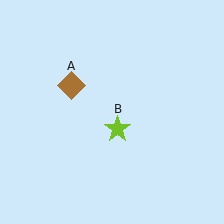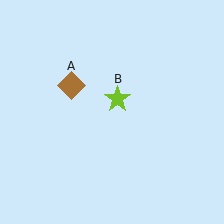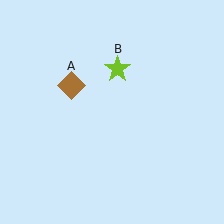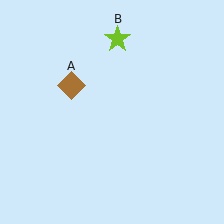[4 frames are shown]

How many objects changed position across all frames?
1 object changed position: lime star (object B).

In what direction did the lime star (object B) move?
The lime star (object B) moved up.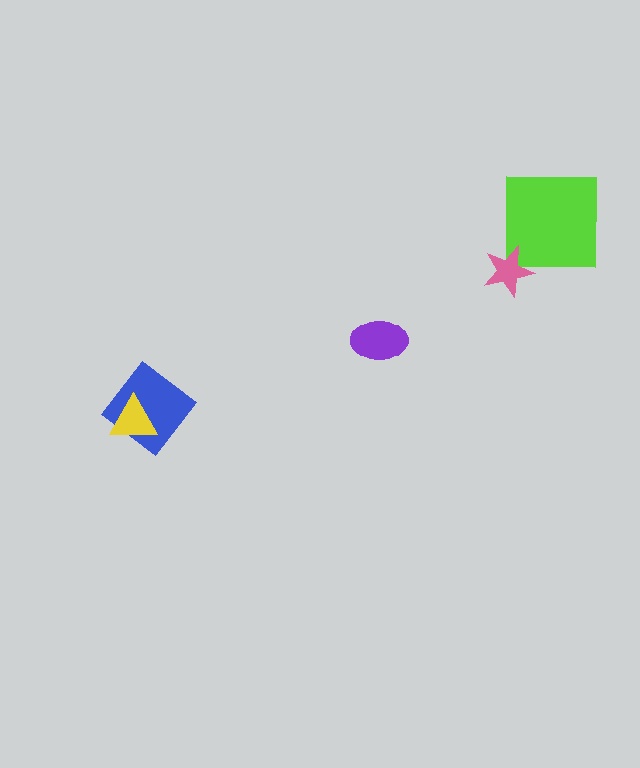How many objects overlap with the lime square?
0 objects overlap with the lime square.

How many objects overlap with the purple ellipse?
0 objects overlap with the purple ellipse.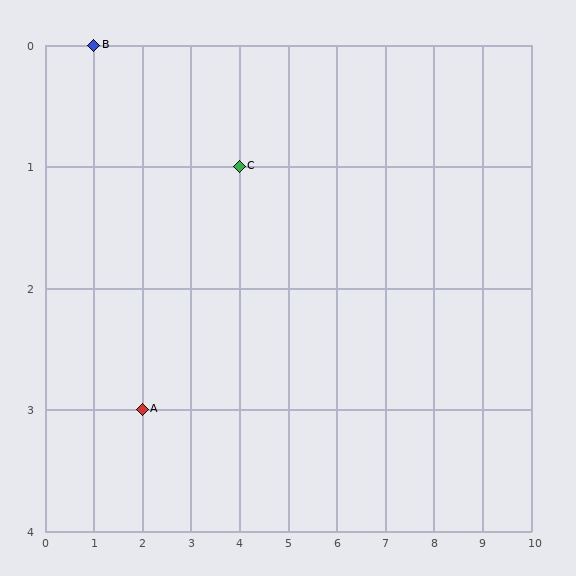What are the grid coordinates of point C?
Point C is at grid coordinates (4, 1).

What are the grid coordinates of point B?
Point B is at grid coordinates (1, 0).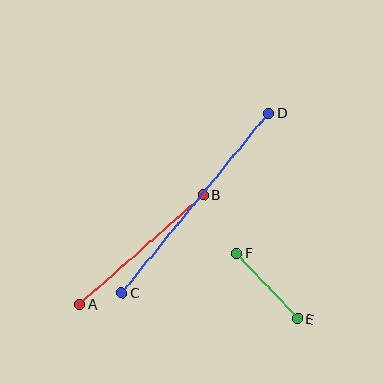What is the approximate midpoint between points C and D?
The midpoint is at approximately (195, 203) pixels.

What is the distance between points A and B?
The distance is approximately 165 pixels.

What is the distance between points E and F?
The distance is approximately 90 pixels.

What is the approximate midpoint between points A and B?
The midpoint is at approximately (141, 250) pixels.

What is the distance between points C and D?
The distance is approximately 232 pixels.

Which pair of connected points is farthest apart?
Points C and D are farthest apart.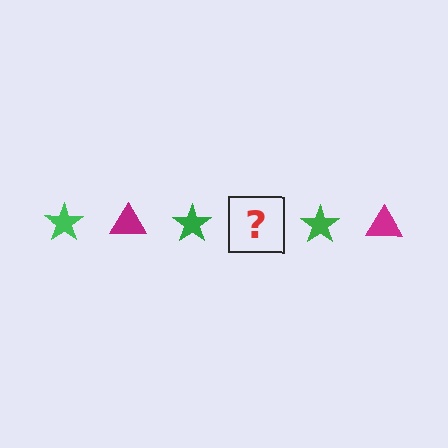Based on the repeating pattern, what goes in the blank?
The blank should be a magenta triangle.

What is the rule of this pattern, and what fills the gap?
The rule is that the pattern alternates between green star and magenta triangle. The gap should be filled with a magenta triangle.